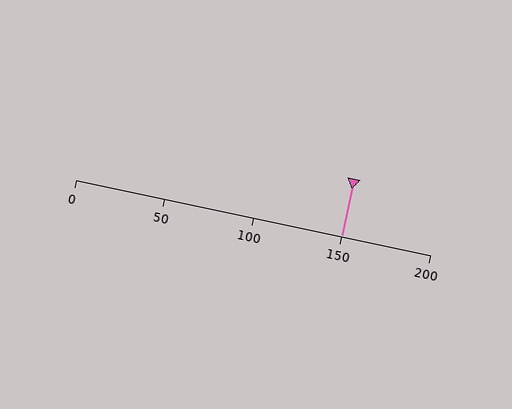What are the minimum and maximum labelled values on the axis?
The axis runs from 0 to 200.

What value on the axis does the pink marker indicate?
The marker indicates approximately 150.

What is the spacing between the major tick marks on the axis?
The major ticks are spaced 50 apart.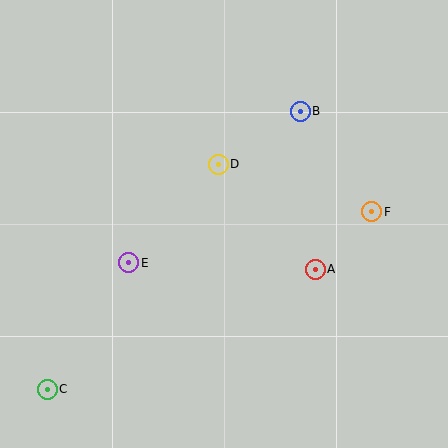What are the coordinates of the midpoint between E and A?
The midpoint between E and A is at (222, 266).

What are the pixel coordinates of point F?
Point F is at (372, 212).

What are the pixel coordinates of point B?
Point B is at (300, 111).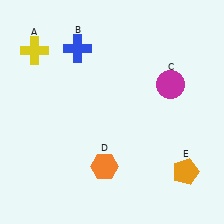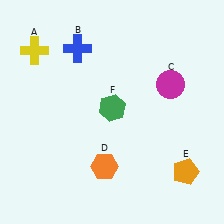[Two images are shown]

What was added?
A green hexagon (F) was added in Image 2.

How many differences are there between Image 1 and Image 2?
There is 1 difference between the two images.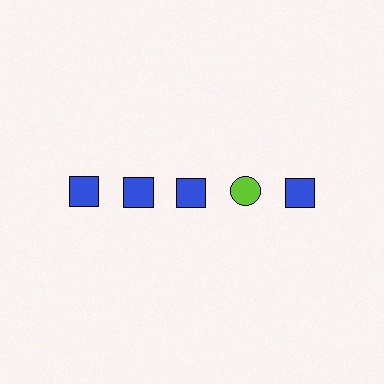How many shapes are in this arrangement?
There are 5 shapes arranged in a grid pattern.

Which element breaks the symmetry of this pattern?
The lime circle in the top row, second from right column breaks the symmetry. All other shapes are blue squares.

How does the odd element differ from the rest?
It differs in both color (lime instead of blue) and shape (circle instead of square).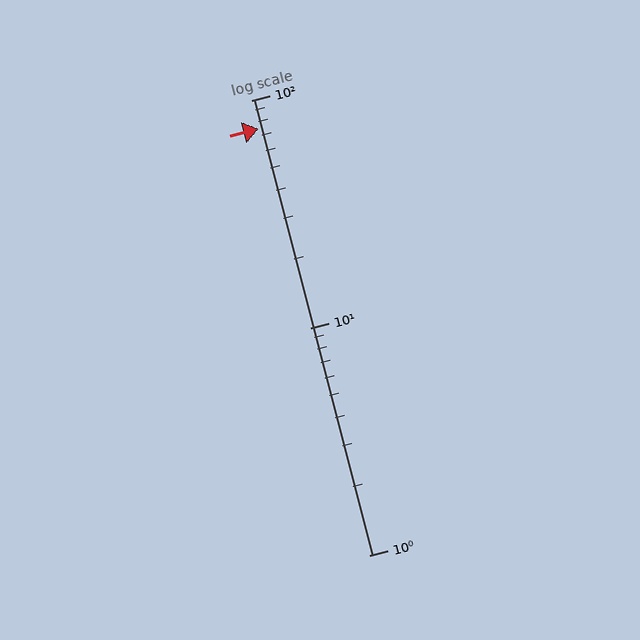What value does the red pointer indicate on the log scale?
The pointer indicates approximately 75.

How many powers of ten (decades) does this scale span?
The scale spans 2 decades, from 1 to 100.